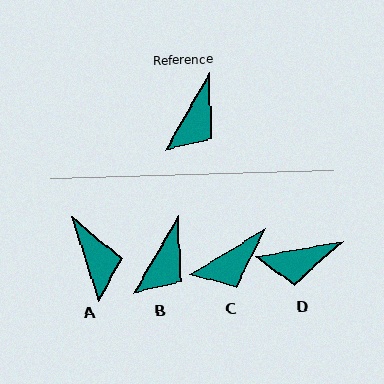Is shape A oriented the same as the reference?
No, it is off by about 47 degrees.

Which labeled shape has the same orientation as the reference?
B.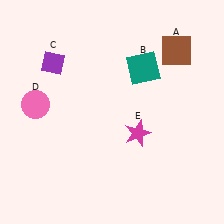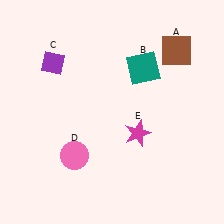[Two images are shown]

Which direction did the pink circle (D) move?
The pink circle (D) moved down.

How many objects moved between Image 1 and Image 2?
1 object moved between the two images.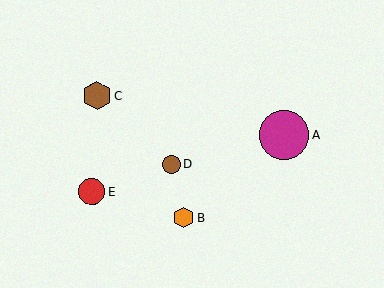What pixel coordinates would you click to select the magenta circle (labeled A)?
Click at (284, 135) to select the magenta circle A.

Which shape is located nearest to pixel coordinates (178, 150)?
The brown circle (labeled D) at (172, 164) is nearest to that location.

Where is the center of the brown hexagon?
The center of the brown hexagon is at (97, 95).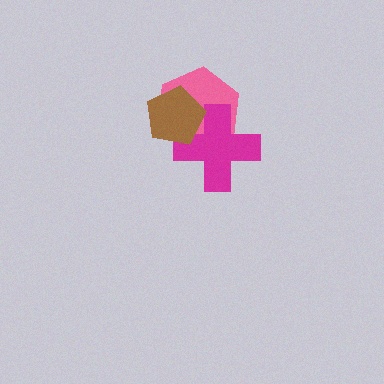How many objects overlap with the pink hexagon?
2 objects overlap with the pink hexagon.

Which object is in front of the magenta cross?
The brown pentagon is in front of the magenta cross.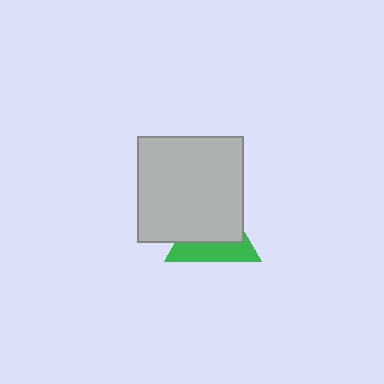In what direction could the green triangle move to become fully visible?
The green triangle could move toward the lower-right. That would shift it out from behind the light gray square entirely.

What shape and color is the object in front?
The object in front is a light gray square.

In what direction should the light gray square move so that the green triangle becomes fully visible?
The light gray square should move toward the upper-left. That is the shortest direction to clear the overlap and leave the green triangle fully visible.